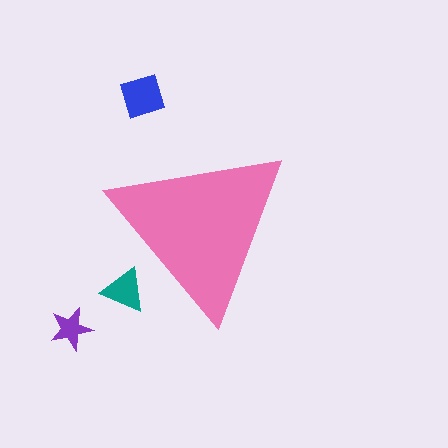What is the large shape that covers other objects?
A pink triangle.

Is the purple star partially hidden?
No, the purple star is fully visible.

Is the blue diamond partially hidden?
No, the blue diamond is fully visible.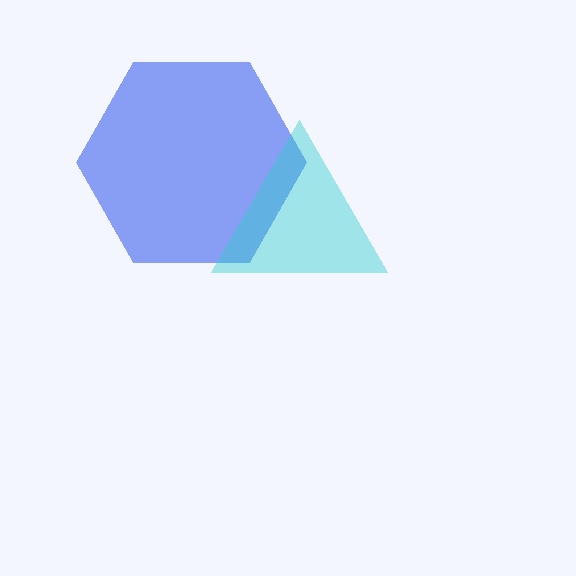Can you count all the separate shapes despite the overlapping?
Yes, there are 2 separate shapes.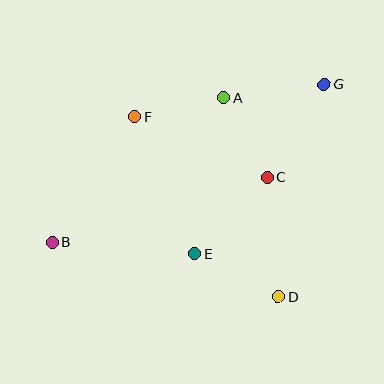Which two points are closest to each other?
Points A and C are closest to each other.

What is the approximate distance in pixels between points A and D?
The distance between A and D is approximately 206 pixels.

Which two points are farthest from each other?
Points B and G are farthest from each other.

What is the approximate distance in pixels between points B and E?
The distance between B and E is approximately 143 pixels.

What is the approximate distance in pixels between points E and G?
The distance between E and G is approximately 214 pixels.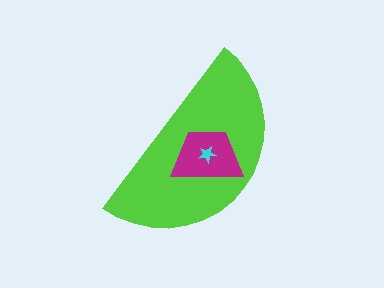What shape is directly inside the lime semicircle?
The magenta trapezoid.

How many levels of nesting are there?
3.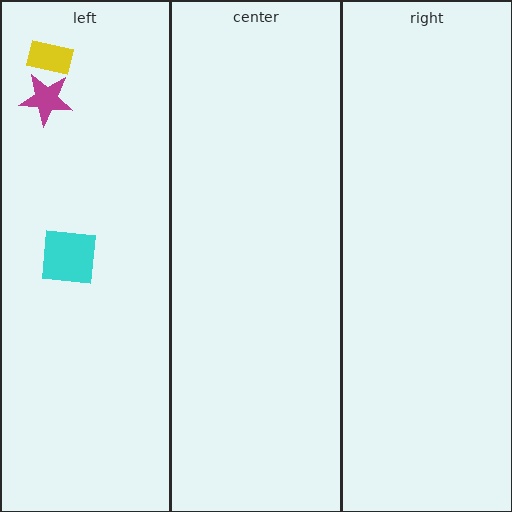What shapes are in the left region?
The cyan square, the magenta star, the yellow rectangle.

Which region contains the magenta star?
The left region.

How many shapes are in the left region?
3.